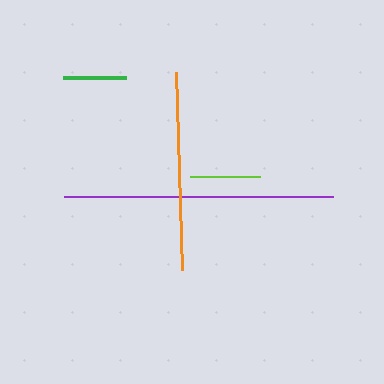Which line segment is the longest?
The purple line is the longest at approximately 269 pixels.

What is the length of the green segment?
The green segment is approximately 62 pixels long.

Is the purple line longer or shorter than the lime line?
The purple line is longer than the lime line.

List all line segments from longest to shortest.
From longest to shortest: purple, orange, lime, green.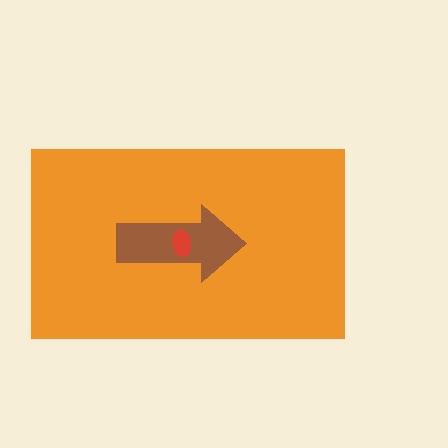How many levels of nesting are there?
3.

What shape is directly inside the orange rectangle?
The brown arrow.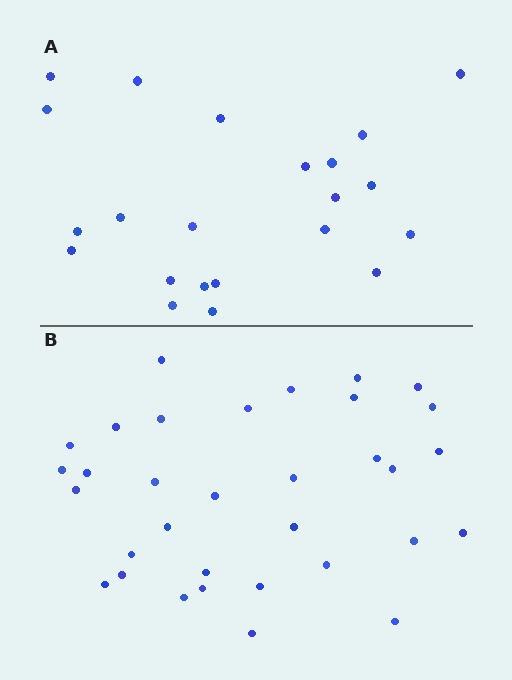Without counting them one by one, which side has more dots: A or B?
Region B (the bottom region) has more dots.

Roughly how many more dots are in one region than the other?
Region B has roughly 12 or so more dots than region A.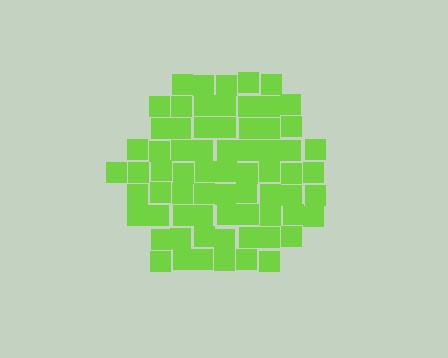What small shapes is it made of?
It is made of small squares.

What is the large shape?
The large shape is a hexagon.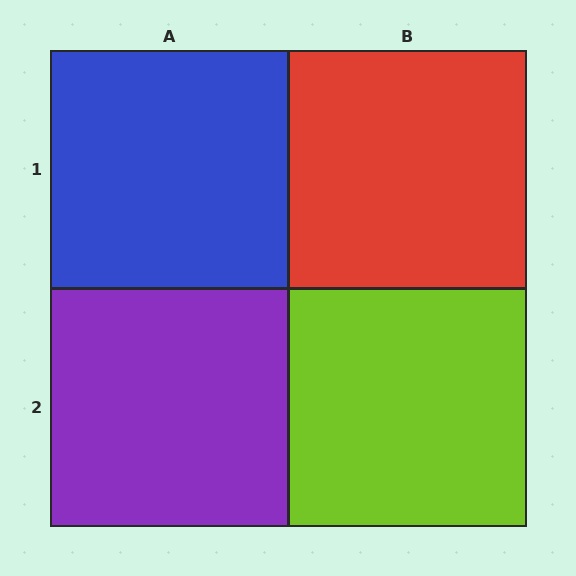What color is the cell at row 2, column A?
Purple.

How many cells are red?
1 cell is red.